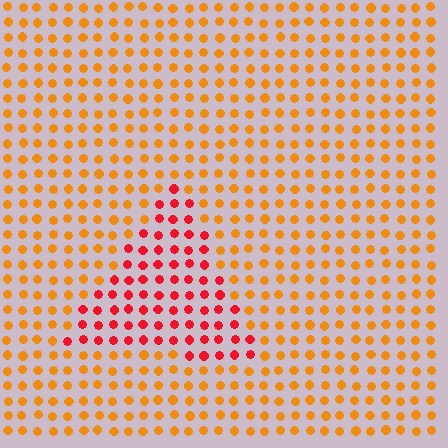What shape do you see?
I see a triangle.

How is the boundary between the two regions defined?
The boundary is defined purely by a slight shift in hue (about 40 degrees). Spacing, size, and orientation are identical on both sides.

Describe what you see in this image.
The image is filled with small orange elements in a uniform arrangement. A triangle-shaped region is visible where the elements are tinted to a slightly different hue, forming a subtle color boundary.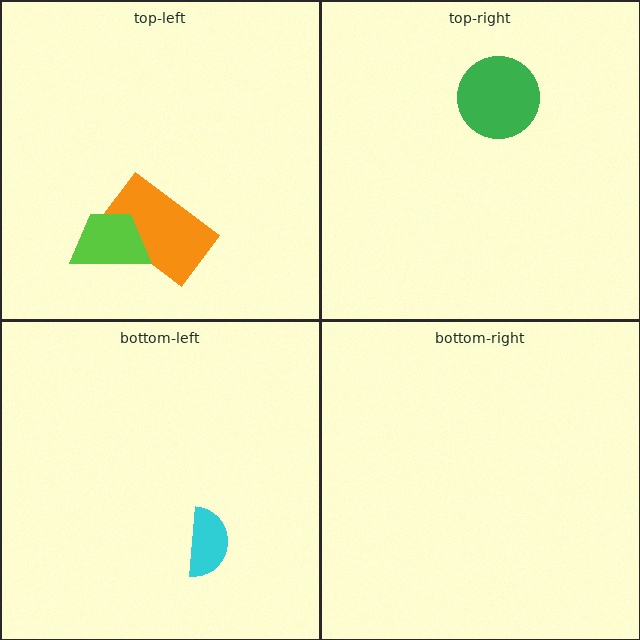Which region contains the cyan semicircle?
The bottom-left region.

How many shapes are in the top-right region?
1.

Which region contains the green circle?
The top-right region.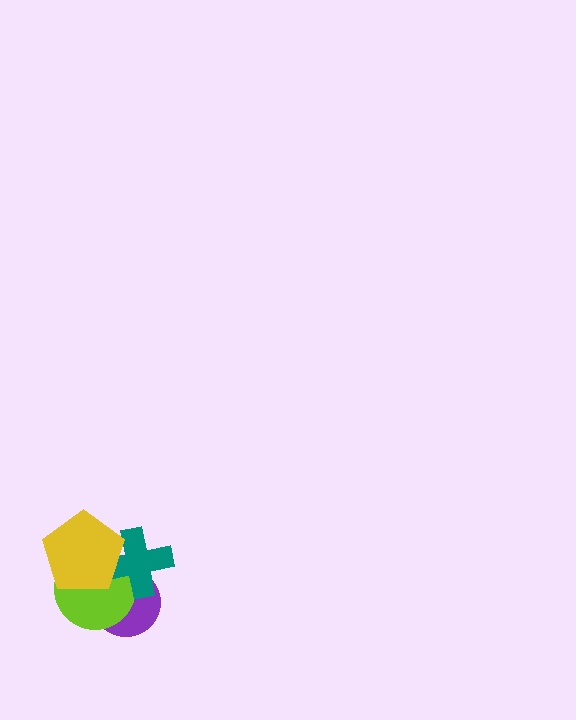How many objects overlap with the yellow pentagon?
3 objects overlap with the yellow pentagon.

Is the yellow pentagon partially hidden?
No, no other shape covers it.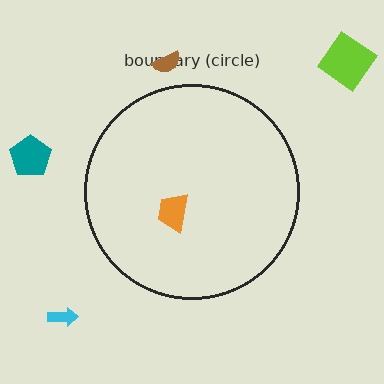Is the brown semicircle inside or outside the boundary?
Outside.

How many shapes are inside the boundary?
1 inside, 4 outside.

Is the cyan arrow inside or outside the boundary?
Outside.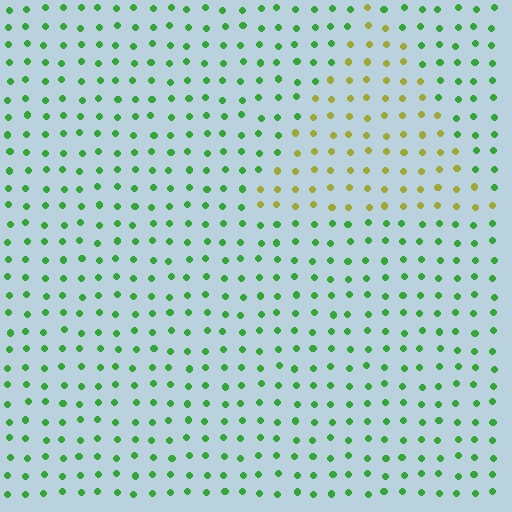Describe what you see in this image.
The image is filled with small green elements in a uniform arrangement. A triangle-shaped region is visible where the elements are tinted to a slightly different hue, forming a subtle color boundary.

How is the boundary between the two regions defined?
The boundary is defined purely by a slight shift in hue (about 58 degrees). Spacing, size, and orientation are identical on both sides.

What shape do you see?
I see a triangle.